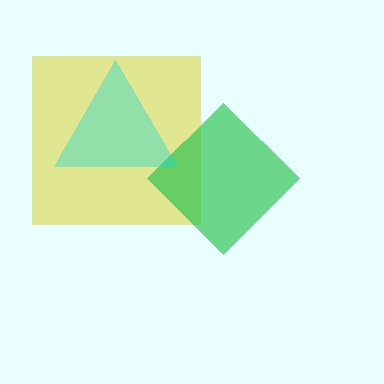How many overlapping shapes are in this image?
There are 3 overlapping shapes in the image.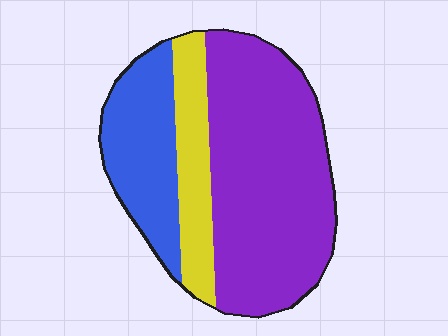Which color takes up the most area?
Purple, at roughly 60%.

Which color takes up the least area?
Yellow, at roughly 15%.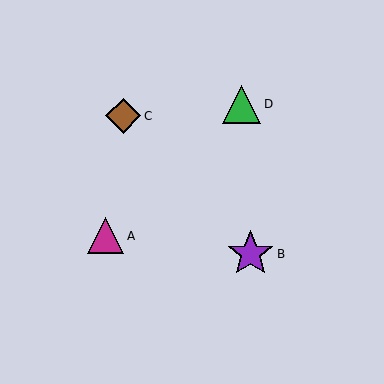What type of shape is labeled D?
Shape D is a green triangle.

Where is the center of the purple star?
The center of the purple star is at (250, 254).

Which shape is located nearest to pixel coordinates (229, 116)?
The green triangle (labeled D) at (242, 104) is nearest to that location.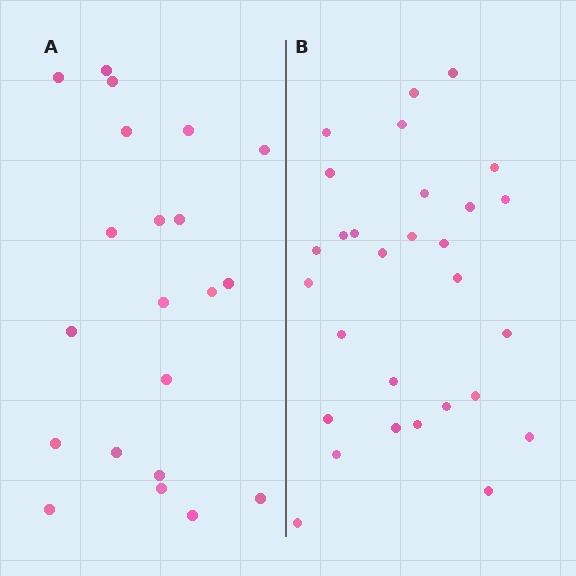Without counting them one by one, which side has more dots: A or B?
Region B (the right region) has more dots.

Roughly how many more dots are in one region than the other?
Region B has roughly 8 or so more dots than region A.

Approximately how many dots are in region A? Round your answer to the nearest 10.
About 20 dots. (The exact count is 21, which rounds to 20.)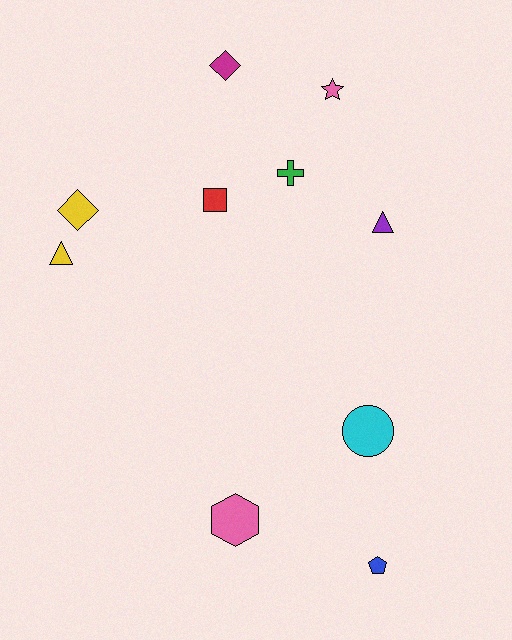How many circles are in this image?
There is 1 circle.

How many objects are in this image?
There are 10 objects.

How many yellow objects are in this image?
There are 2 yellow objects.